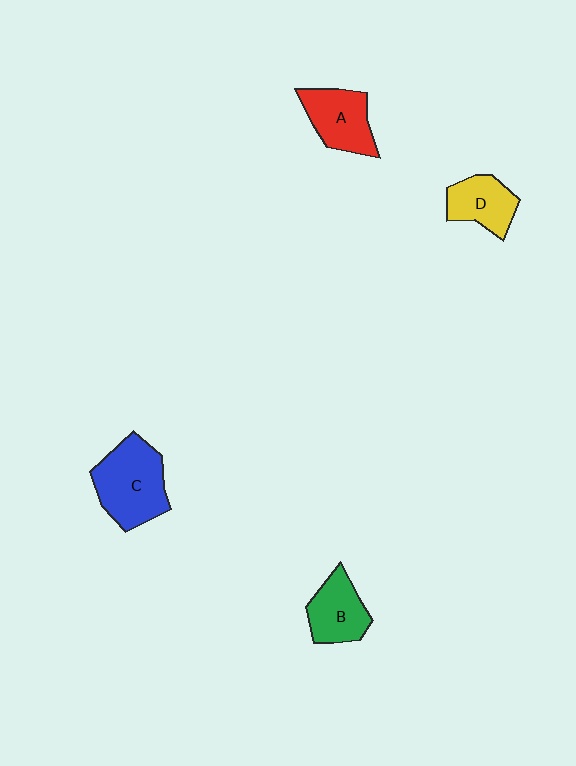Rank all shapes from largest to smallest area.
From largest to smallest: C (blue), A (red), B (green), D (yellow).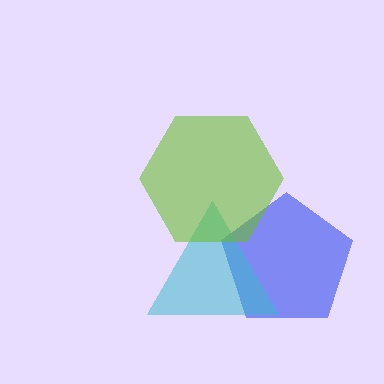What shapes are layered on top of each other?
The layered shapes are: a blue pentagon, a cyan triangle, a lime hexagon.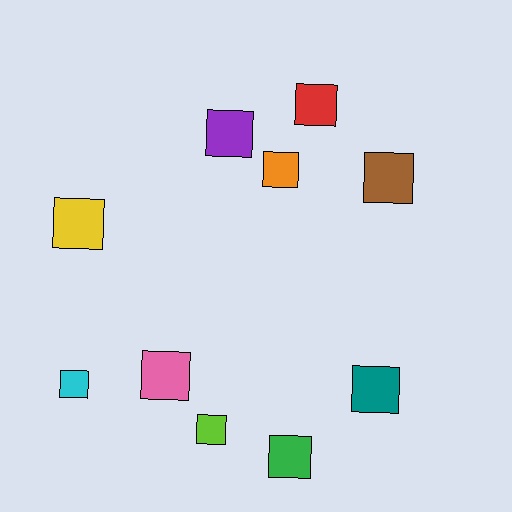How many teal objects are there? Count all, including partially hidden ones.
There is 1 teal object.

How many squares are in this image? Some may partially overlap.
There are 10 squares.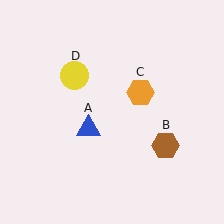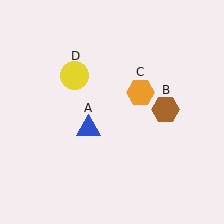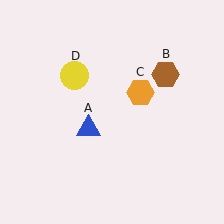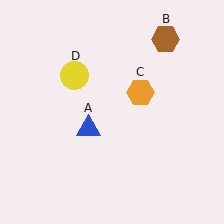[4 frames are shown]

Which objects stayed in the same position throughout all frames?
Blue triangle (object A) and orange hexagon (object C) and yellow circle (object D) remained stationary.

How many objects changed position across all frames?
1 object changed position: brown hexagon (object B).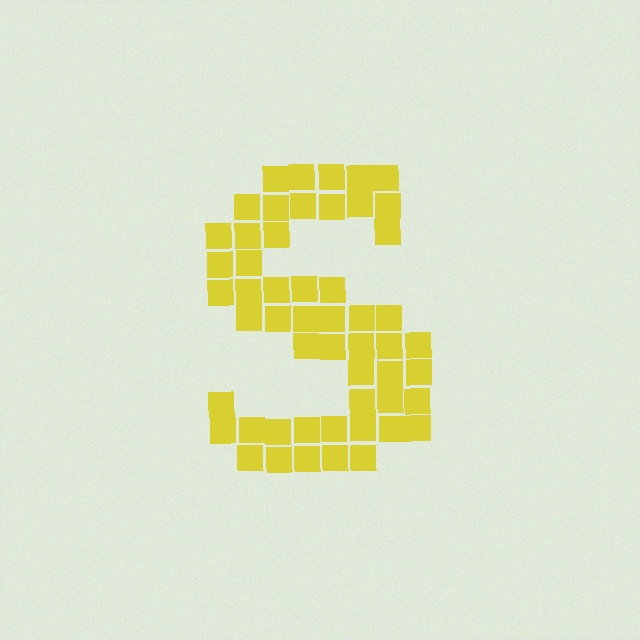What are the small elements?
The small elements are squares.